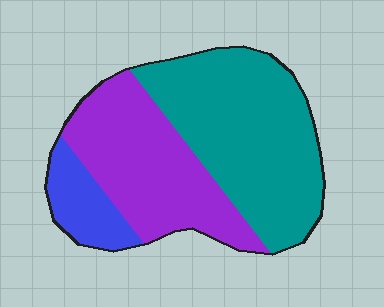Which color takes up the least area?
Blue, at roughly 10%.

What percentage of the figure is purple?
Purple takes up about three eighths (3/8) of the figure.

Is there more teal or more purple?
Teal.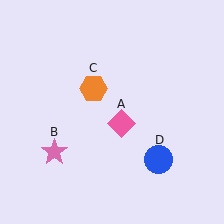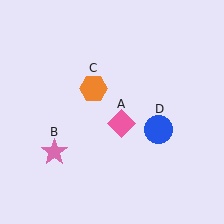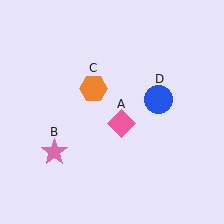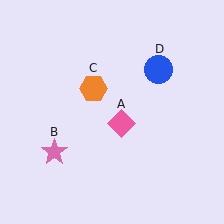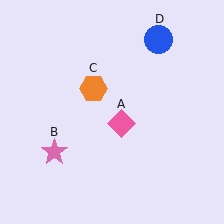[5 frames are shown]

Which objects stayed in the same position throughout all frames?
Pink diamond (object A) and pink star (object B) and orange hexagon (object C) remained stationary.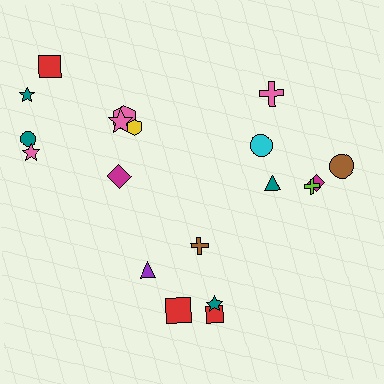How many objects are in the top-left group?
There are 8 objects.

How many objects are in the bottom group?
There are 5 objects.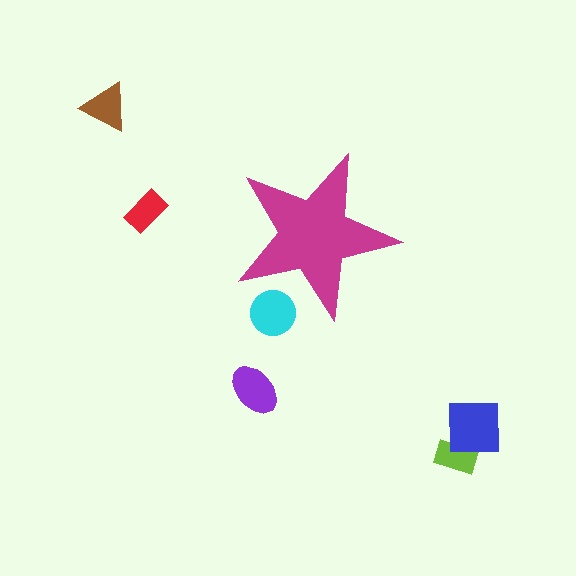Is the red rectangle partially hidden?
No, the red rectangle is fully visible.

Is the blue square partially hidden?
No, the blue square is fully visible.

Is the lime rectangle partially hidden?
No, the lime rectangle is fully visible.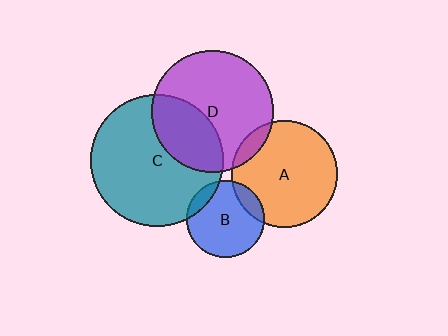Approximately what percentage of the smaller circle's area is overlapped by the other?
Approximately 10%.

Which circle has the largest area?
Circle C (teal).